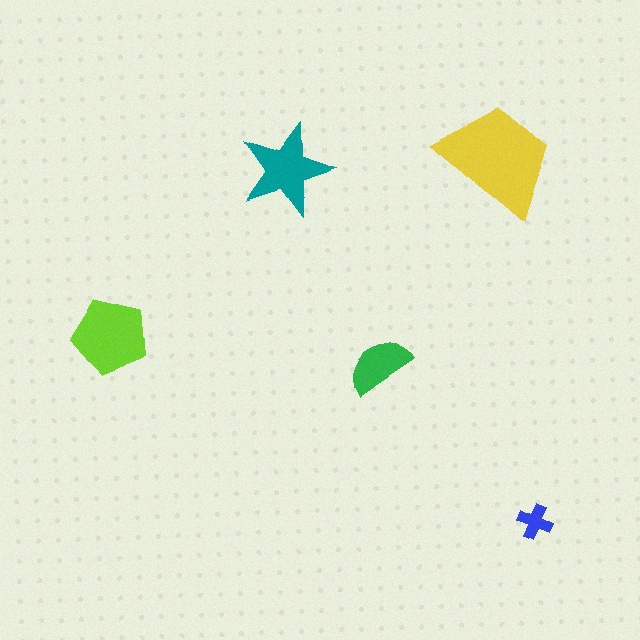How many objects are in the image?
There are 5 objects in the image.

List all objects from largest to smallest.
The yellow trapezoid, the lime pentagon, the teal star, the green semicircle, the blue cross.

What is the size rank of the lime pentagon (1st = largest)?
2nd.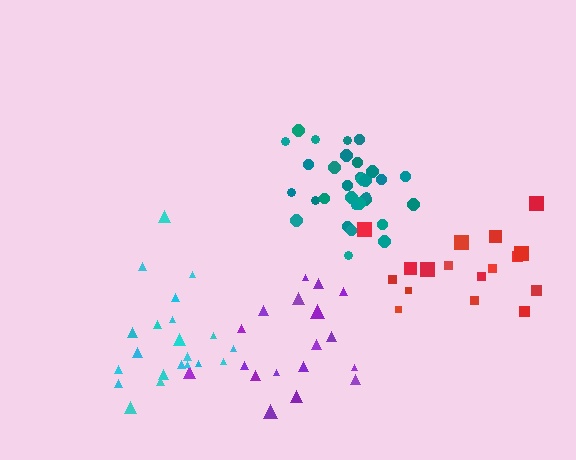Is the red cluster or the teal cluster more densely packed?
Teal.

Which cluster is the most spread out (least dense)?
Red.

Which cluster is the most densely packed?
Teal.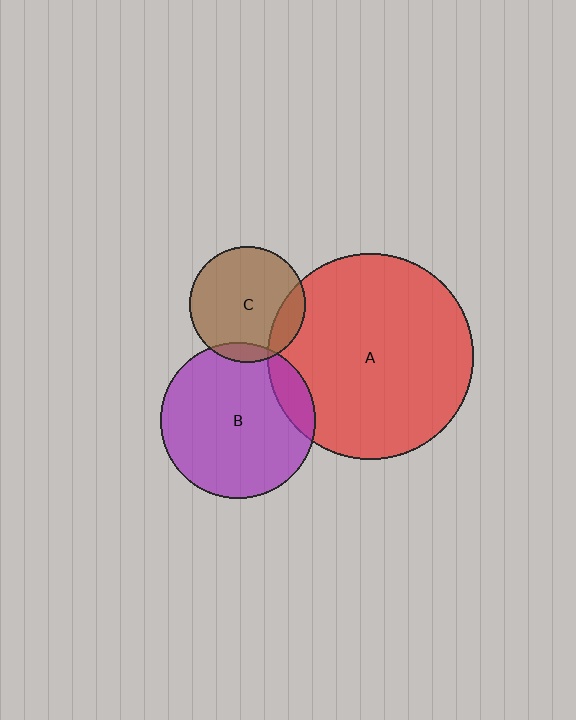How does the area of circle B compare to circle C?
Approximately 1.8 times.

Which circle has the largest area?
Circle A (red).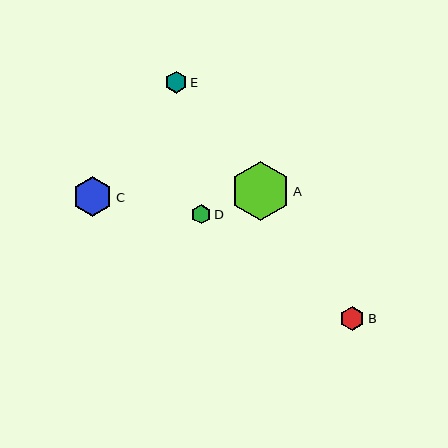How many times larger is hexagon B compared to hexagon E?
Hexagon B is approximately 1.1 times the size of hexagon E.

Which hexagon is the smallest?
Hexagon D is the smallest with a size of approximately 19 pixels.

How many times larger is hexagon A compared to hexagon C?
Hexagon A is approximately 1.5 times the size of hexagon C.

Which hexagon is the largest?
Hexagon A is the largest with a size of approximately 60 pixels.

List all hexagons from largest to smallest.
From largest to smallest: A, C, B, E, D.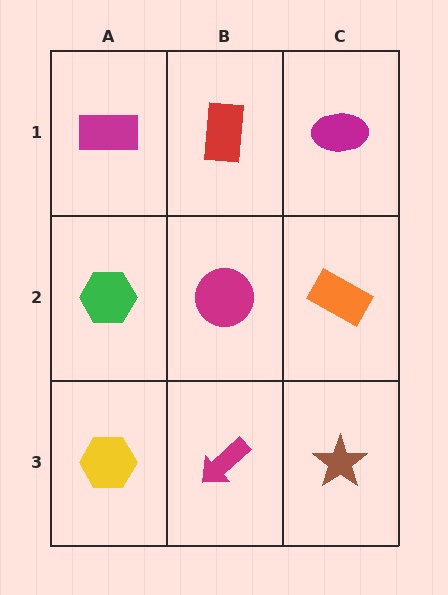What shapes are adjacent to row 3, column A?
A green hexagon (row 2, column A), a magenta arrow (row 3, column B).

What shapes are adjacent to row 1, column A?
A green hexagon (row 2, column A), a red rectangle (row 1, column B).